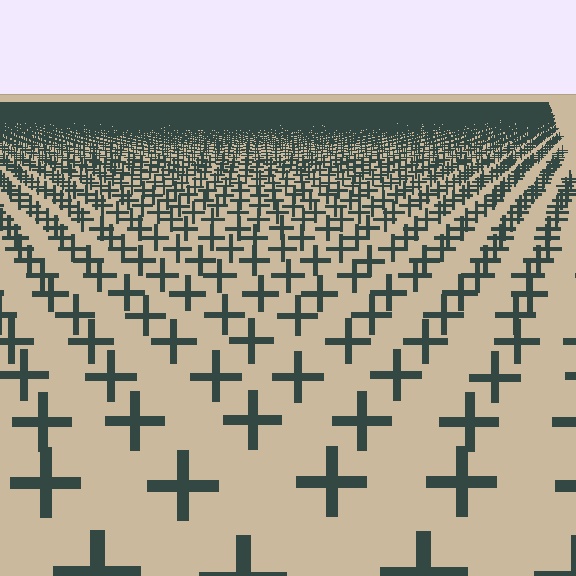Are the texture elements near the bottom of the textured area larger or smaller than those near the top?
Larger. Near the bottom, elements are closer to the viewer and appear at a bigger on-screen size.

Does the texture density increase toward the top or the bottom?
Density increases toward the top.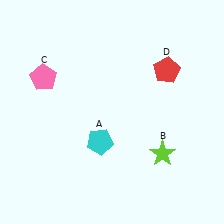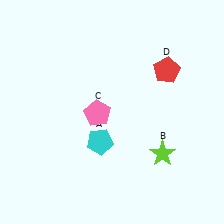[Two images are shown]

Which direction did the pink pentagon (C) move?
The pink pentagon (C) moved right.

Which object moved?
The pink pentagon (C) moved right.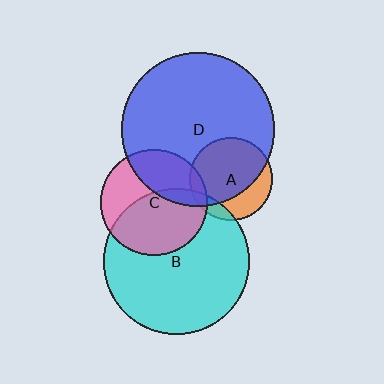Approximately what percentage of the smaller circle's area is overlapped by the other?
Approximately 70%.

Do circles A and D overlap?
Yes.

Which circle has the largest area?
Circle D (blue).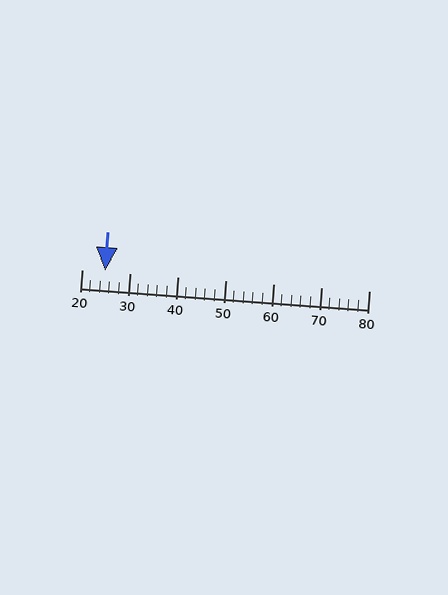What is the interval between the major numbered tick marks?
The major tick marks are spaced 10 units apart.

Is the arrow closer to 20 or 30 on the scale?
The arrow is closer to 20.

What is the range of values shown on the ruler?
The ruler shows values from 20 to 80.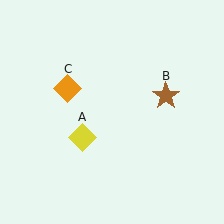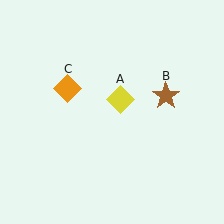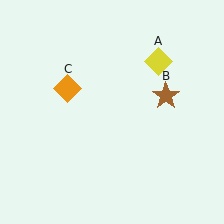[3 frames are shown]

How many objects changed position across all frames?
1 object changed position: yellow diamond (object A).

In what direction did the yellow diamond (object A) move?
The yellow diamond (object A) moved up and to the right.